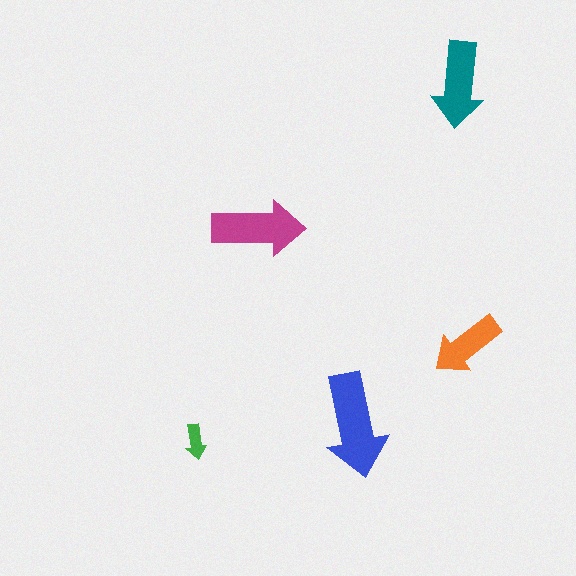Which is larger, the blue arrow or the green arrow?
The blue one.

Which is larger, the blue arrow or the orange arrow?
The blue one.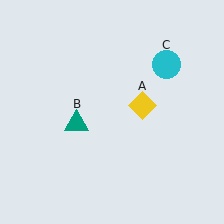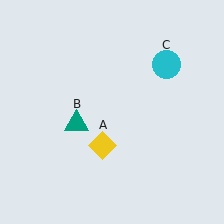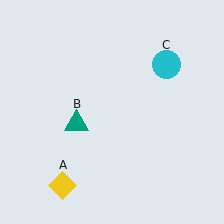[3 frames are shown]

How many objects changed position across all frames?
1 object changed position: yellow diamond (object A).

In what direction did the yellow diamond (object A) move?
The yellow diamond (object A) moved down and to the left.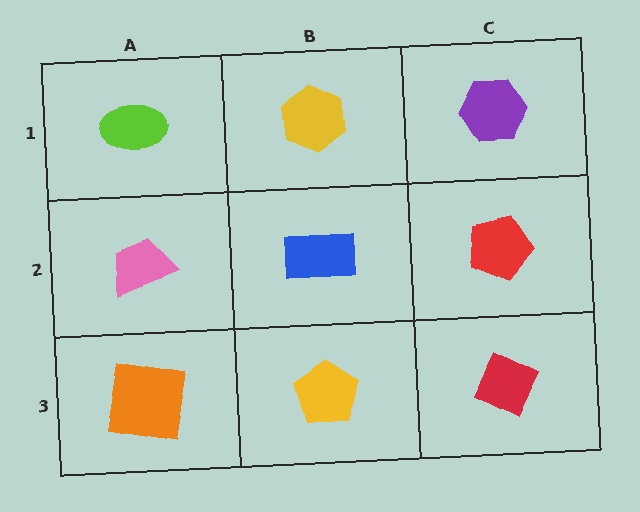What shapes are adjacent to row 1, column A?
A pink trapezoid (row 2, column A), a yellow hexagon (row 1, column B).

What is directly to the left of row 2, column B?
A pink trapezoid.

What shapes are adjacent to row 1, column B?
A blue rectangle (row 2, column B), a lime ellipse (row 1, column A), a purple hexagon (row 1, column C).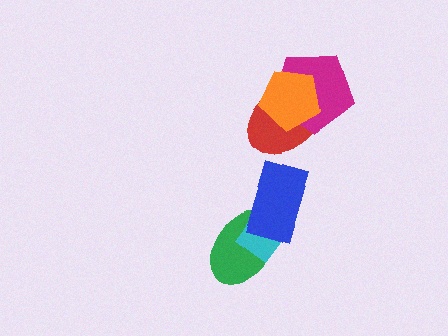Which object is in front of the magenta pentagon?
The orange pentagon is in front of the magenta pentagon.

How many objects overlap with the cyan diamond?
2 objects overlap with the cyan diamond.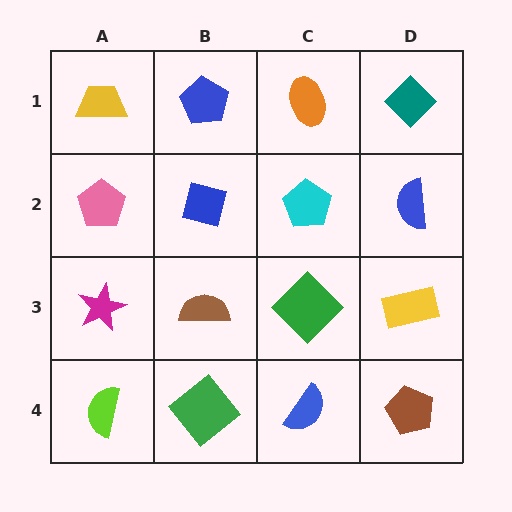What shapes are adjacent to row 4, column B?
A brown semicircle (row 3, column B), a lime semicircle (row 4, column A), a blue semicircle (row 4, column C).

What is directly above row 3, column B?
A blue diamond.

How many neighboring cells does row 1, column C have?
3.